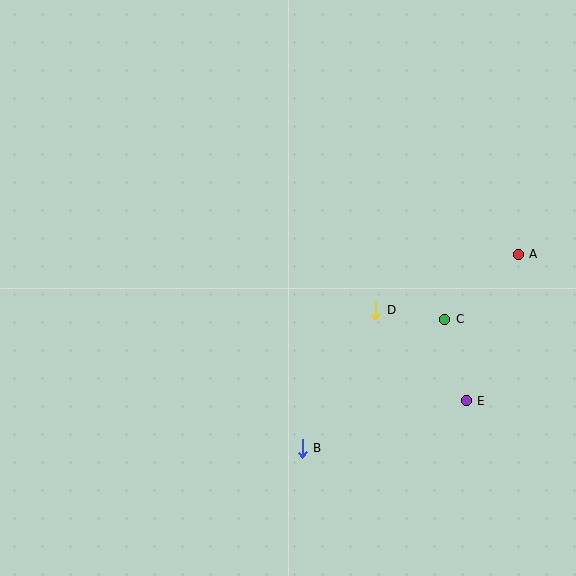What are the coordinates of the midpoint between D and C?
The midpoint between D and C is at (410, 315).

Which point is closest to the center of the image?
Point D at (376, 310) is closest to the center.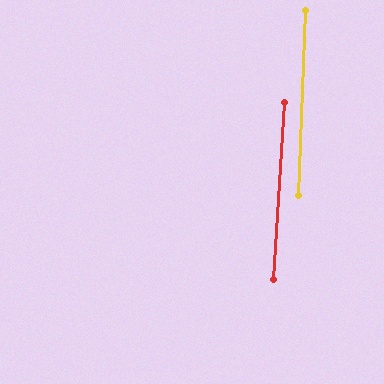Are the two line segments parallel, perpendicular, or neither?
Parallel — their directions differ by only 1.4°.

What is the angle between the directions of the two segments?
Approximately 1 degree.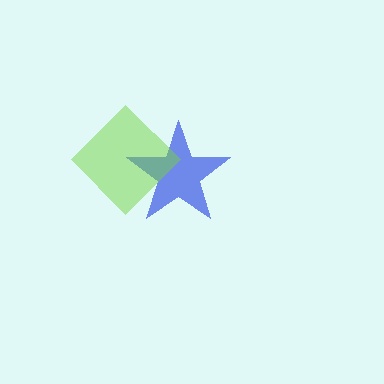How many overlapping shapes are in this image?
There are 2 overlapping shapes in the image.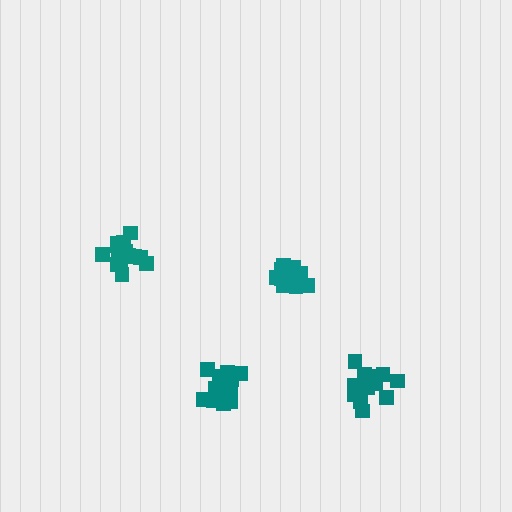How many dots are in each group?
Group 1: 18 dots, Group 2: 18 dots, Group 3: 14 dots, Group 4: 14 dots (64 total).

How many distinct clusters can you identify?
There are 4 distinct clusters.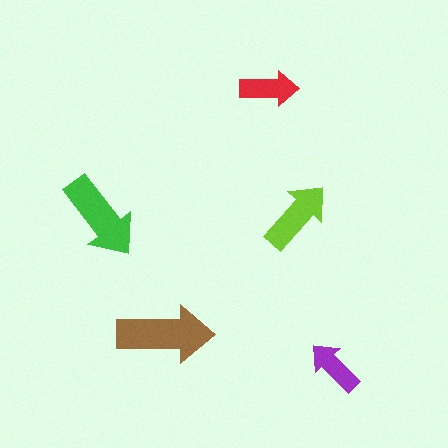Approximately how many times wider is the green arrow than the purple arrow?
About 1.5 times wider.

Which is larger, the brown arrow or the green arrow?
The brown one.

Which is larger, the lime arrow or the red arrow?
The lime one.